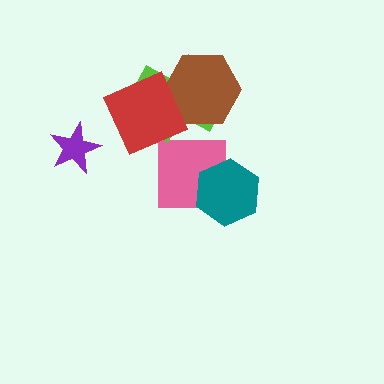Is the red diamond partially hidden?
No, no other shape covers it.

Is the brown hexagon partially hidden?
Yes, it is partially covered by another shape.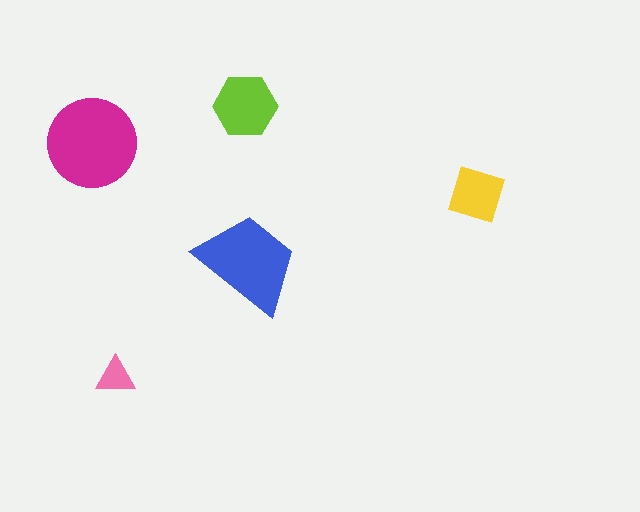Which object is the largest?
The magenta circle.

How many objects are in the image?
There are 5 objects in the image.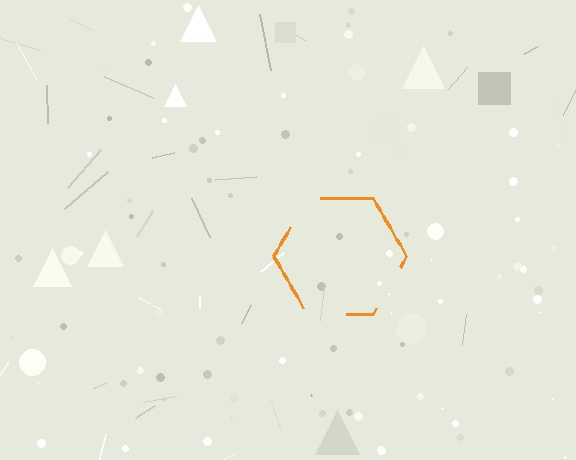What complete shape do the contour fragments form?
The contour fragments form a hexagon.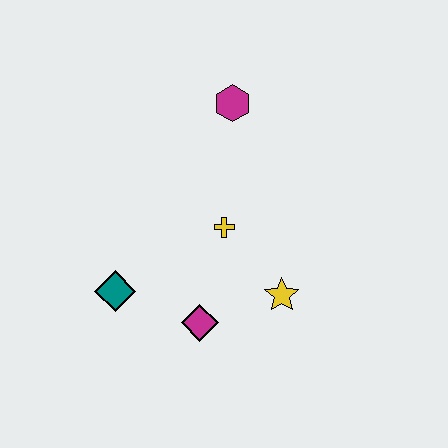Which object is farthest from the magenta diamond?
The magenta hexagon is farthest from the magenta diamond.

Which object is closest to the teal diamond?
The magenta diamond is closest to the teal diamond.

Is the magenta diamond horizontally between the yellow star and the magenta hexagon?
No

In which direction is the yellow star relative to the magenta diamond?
The yellow star is to the right of the magenta diamond.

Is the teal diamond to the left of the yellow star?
Yes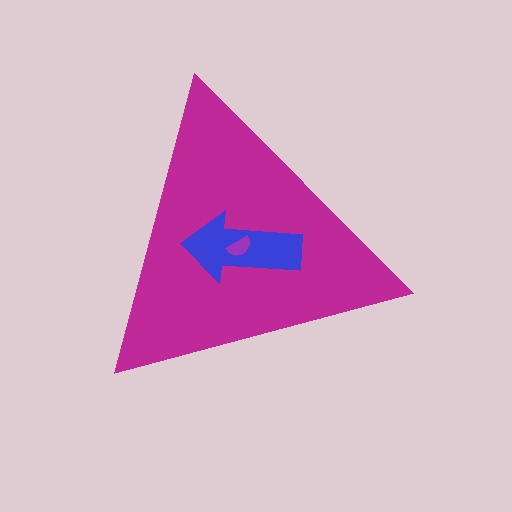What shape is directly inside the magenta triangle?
The blue arrow.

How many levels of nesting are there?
3.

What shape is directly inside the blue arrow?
The purple semicircle.